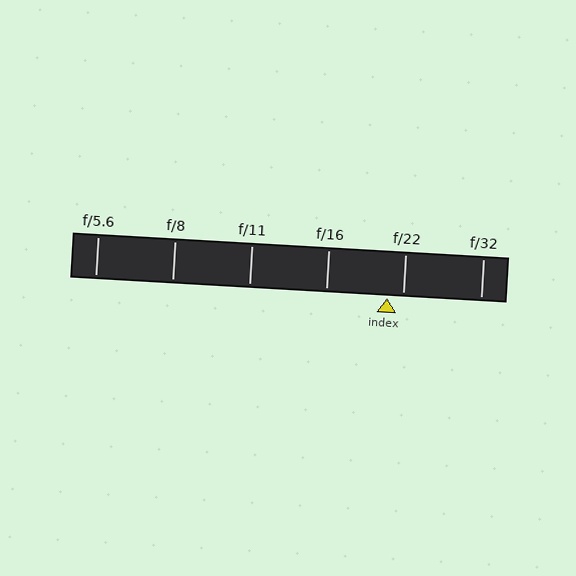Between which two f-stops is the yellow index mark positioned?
The index mark is between f/16 and f/22.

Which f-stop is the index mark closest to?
The index mark is closest to f/22.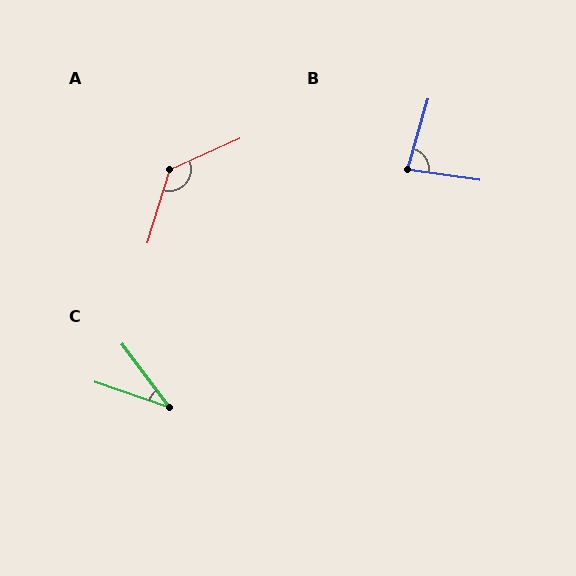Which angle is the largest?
A, at approximately 131 degrees.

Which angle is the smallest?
C, at approximately 34 degrees.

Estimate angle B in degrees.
Approximately 82 degrees.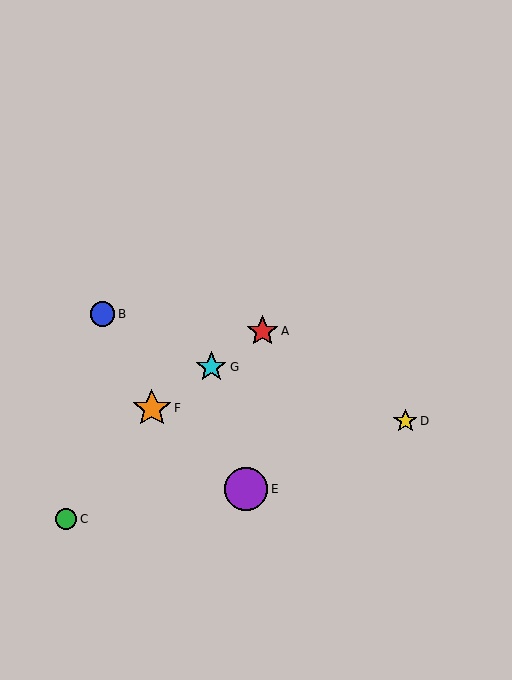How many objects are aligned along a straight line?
3 objects (A, F, G) are aligned along a straight line.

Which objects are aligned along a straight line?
Objects A, F, G are aligned along a straight line.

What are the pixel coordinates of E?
Object E is at (246, 489).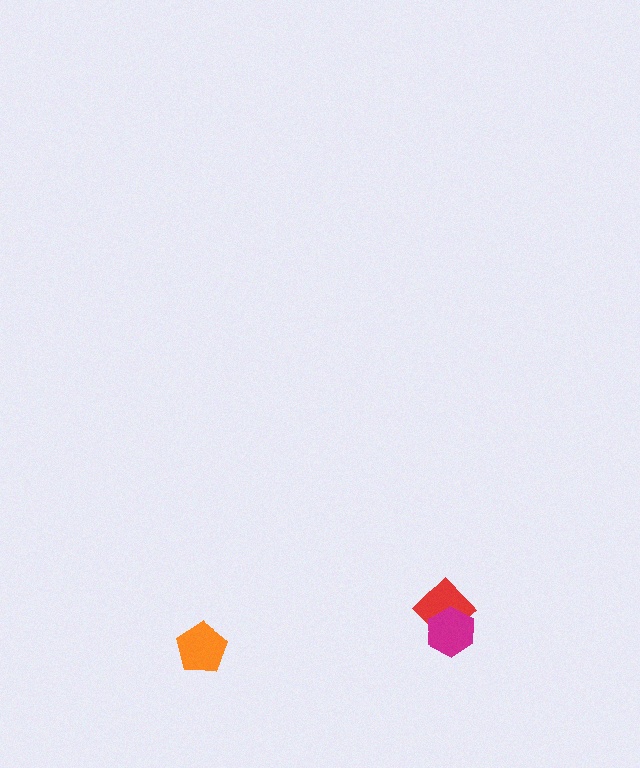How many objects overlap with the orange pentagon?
0 objects overlap with the orange pentagon.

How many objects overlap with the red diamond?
1 object overlaps with the red diamond.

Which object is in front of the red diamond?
The magenta hexagon is in front of the red diamond.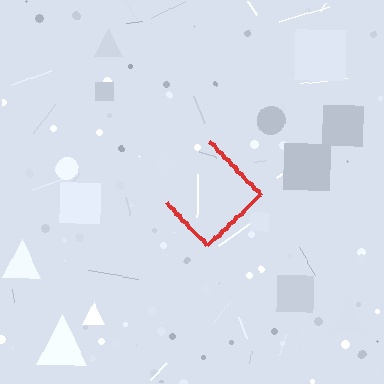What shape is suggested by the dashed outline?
The dashed outline suggests a diamond.